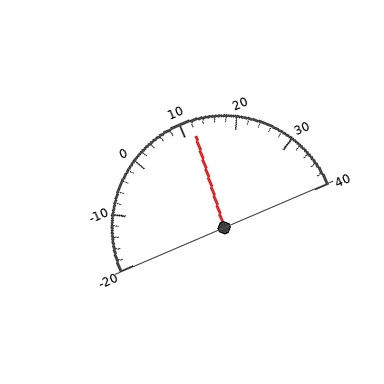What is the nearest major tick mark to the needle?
The nearest major tick mark is 10.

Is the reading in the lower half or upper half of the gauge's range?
The reading is in the upper half of the range (-20 to 40).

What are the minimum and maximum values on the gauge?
The gauge ranges from -20 to 40.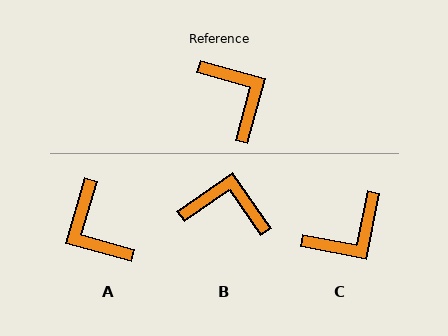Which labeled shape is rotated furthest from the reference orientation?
A, about 179 degrees away.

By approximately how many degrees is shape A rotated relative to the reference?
Approximately 179 degrees counter-clockwise.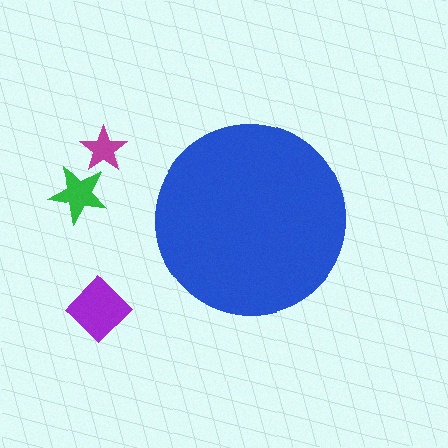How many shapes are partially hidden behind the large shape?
0 shapes are partially hidden.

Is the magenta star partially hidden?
No, the magenta star is fully visible.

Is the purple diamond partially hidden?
No, the purple diamond is fully visible.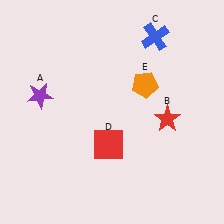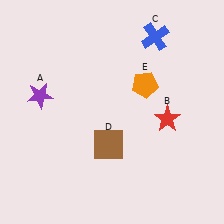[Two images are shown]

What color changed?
The square (D) changed from red in Image 1 to brown in Image 2.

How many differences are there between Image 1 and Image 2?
There is 1 difference between the two images.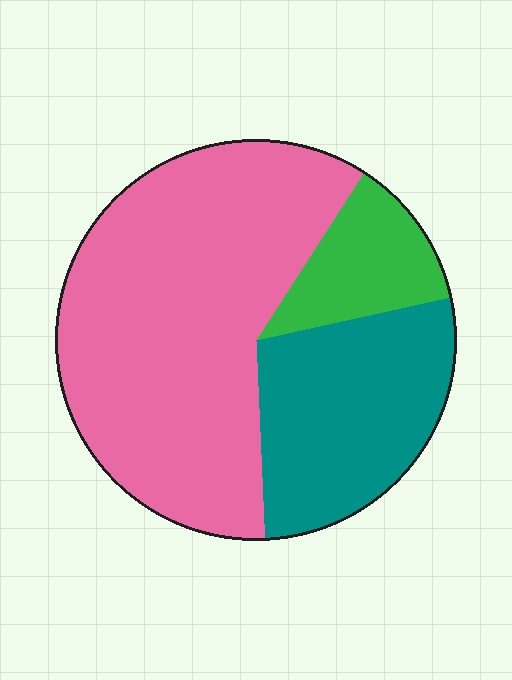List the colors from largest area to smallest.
From largest to smallest: pink, teal, green.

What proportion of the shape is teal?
Teal takes up between a quarter and a half of the shape.